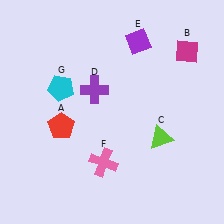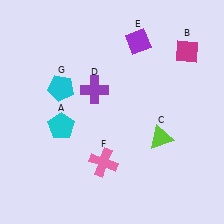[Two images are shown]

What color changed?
The pentagon (A) changed from red in Image 1 to cyan in Image 2.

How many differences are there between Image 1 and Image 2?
There is 1 difference between the two images.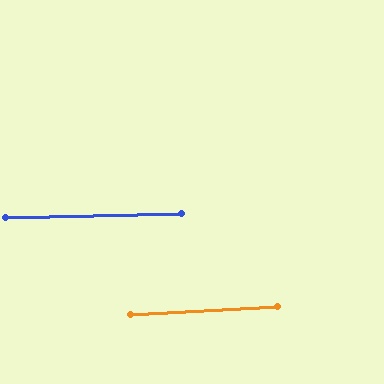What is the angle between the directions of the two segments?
Approximately 2 degrees.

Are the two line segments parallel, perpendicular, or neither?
Parallel — their directions differ by only 1.6°.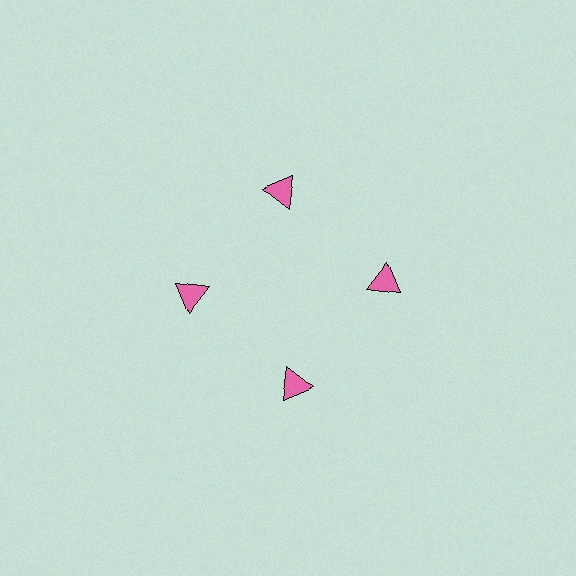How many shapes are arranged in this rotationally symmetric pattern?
There are 4 shapes, arranged in 4 groups of 1.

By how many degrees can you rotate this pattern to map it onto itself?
The pattern maps onto itself every 90 degrees of rotation.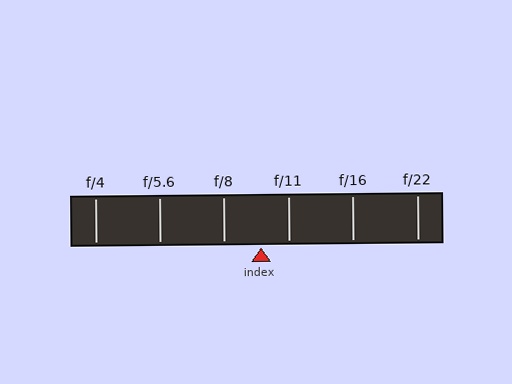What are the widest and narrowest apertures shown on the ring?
The widest aperture shown is f/4 and the narrowest is f/22.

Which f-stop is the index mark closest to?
The index mark is closest to f/11.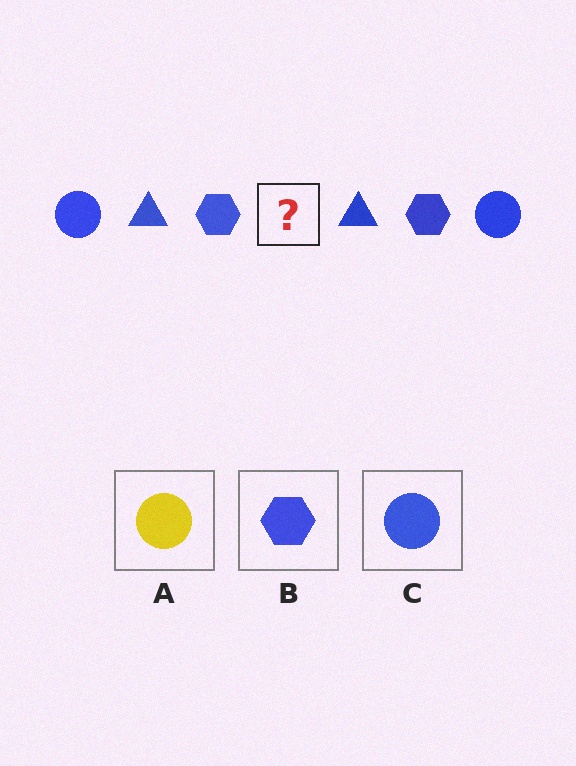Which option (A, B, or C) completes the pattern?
C.